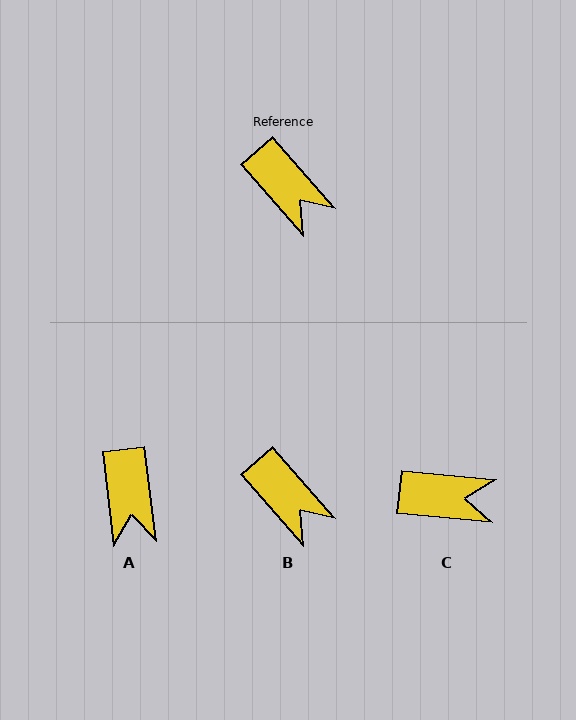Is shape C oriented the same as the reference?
No, it is off by about 43 degrees.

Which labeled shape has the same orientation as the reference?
B.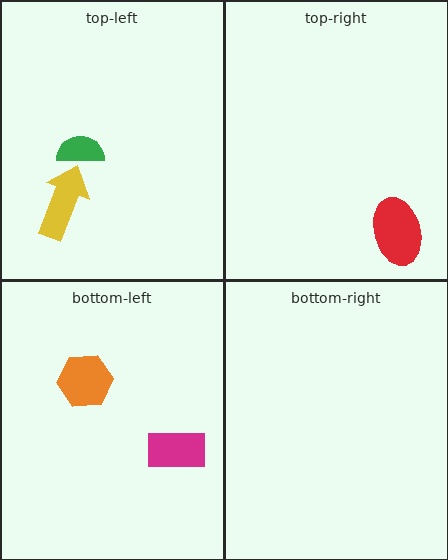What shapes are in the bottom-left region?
The magenta rectangle, the orange hexagon.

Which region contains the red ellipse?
The top-right region.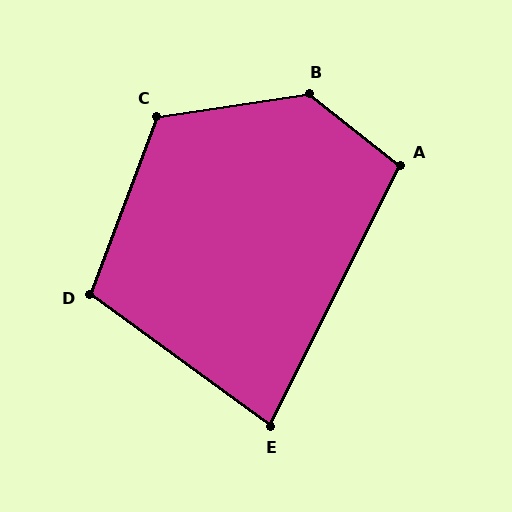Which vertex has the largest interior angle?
B, at approximately 133 degrees.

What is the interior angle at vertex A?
Approximately 102 degrees (obtuse).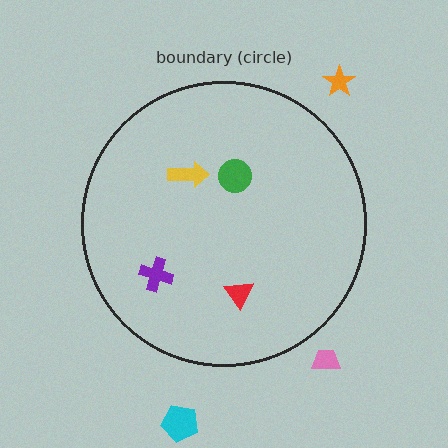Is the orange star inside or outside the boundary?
Outside.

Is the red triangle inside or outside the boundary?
Inside.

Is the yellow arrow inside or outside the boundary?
Inside.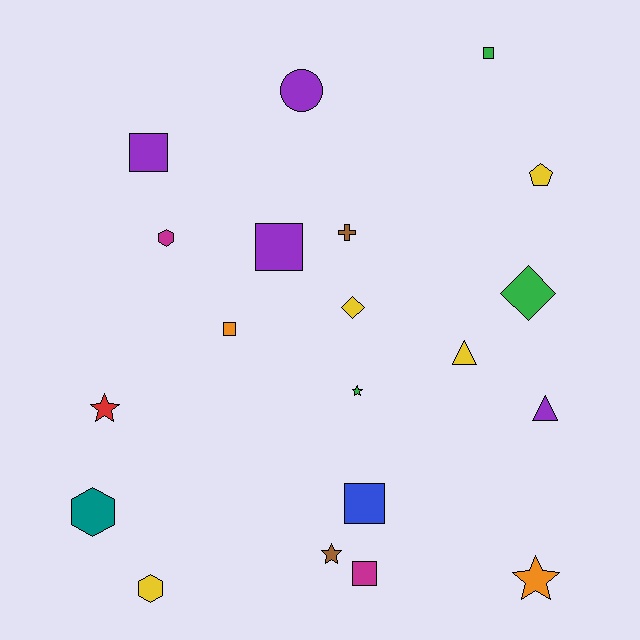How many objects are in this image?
There are 20 objects.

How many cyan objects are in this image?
There are no cyan objects.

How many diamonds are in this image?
There are 2 diamonds.